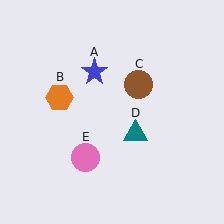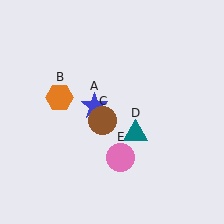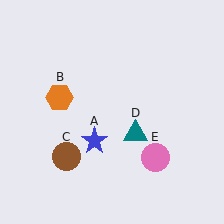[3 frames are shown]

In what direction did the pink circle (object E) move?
The pink circle (object E) moved right.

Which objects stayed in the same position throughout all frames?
Orange hexagon (object B) and teal triangle (object D) remained stationary.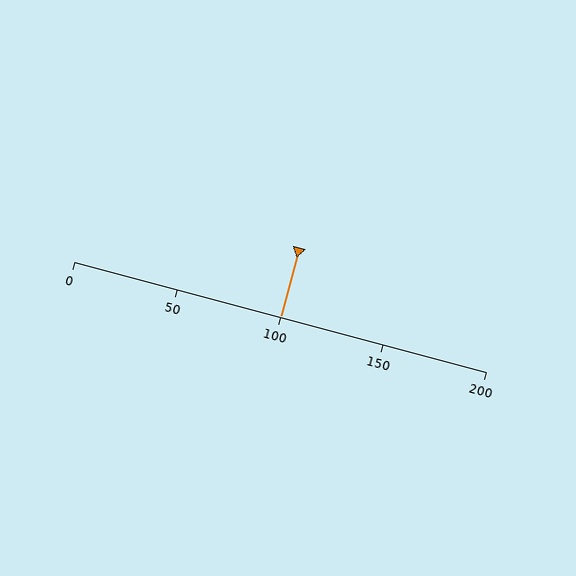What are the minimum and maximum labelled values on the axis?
The axis runs from 0 to 200.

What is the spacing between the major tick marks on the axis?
The major ticks are spaced 50 apart.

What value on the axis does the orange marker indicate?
The marker indicates approximately 100.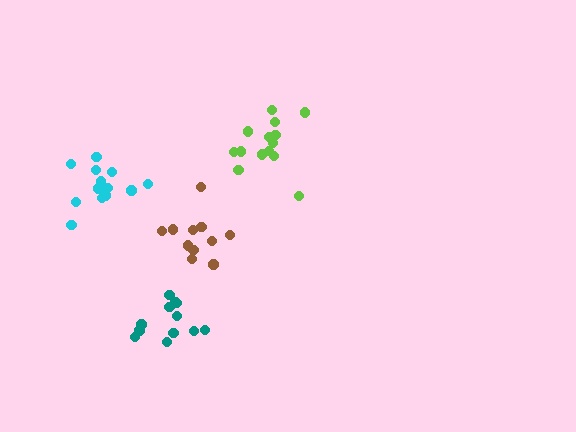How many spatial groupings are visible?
There are 4 spatial groupings.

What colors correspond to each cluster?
The clusters are colored: lime, teal, cyan, brown.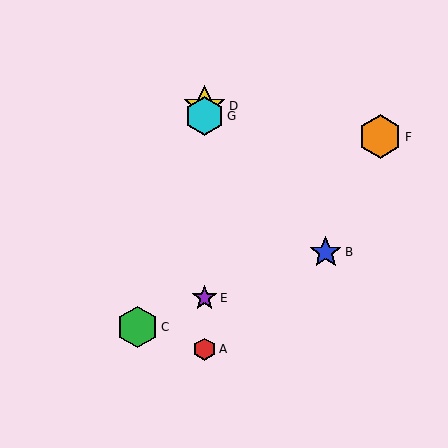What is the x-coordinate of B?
Object B is at x≈326.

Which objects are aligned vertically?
Objects A, D, E, G are aligned vertically.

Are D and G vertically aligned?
Yes, both are at x≈204.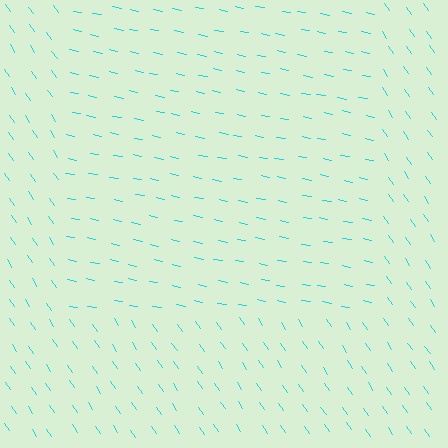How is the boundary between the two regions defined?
The boundary is defined purely by a change in line orientation (approximately 45 degrees difference). All lines are the same color and thickness.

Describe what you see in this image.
The image is filled with small cyan line segments. A rectangle region in the image has lines oriented differently from the surrounding lines, creating a visible texture boundary.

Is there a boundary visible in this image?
Yes, there is a texture boundary formed by a change in line orientation.